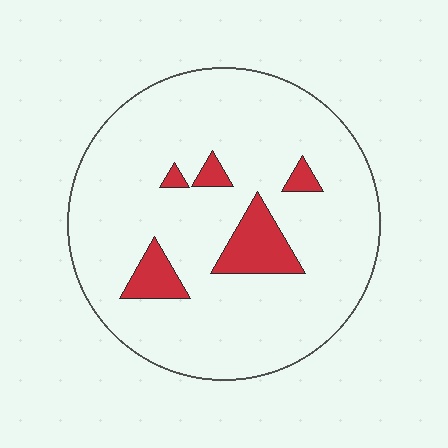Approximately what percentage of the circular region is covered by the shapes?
Approximately 10%.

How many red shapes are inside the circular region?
5.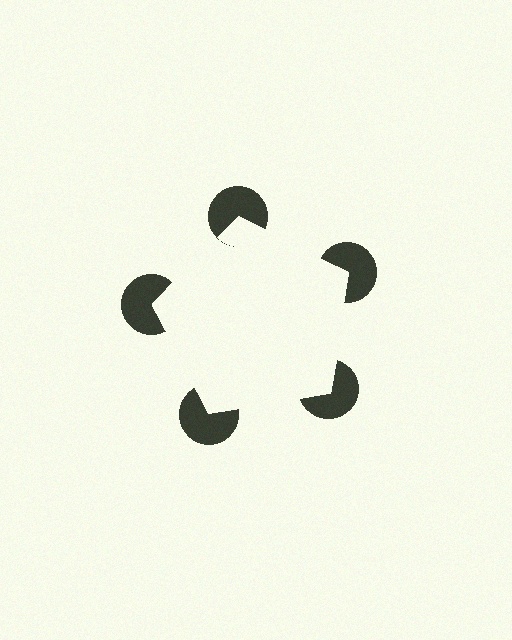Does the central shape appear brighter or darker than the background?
It typically appears slightly brighter than the background, even though no actual brightness change is drawn.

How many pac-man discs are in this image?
There are 5 — one at each vertex of the illusory pentagon.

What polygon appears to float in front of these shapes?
An illusory pentagon — its edges are inferred from the aligned wedge cuts in the pac-man discs, not physically drawn.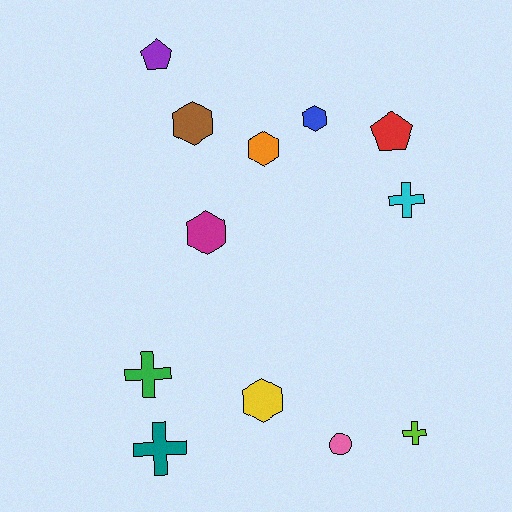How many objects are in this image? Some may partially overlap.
There are 12 objects.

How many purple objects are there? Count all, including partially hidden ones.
There is 1 purple object.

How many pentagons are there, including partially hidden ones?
There are 2 pentagons.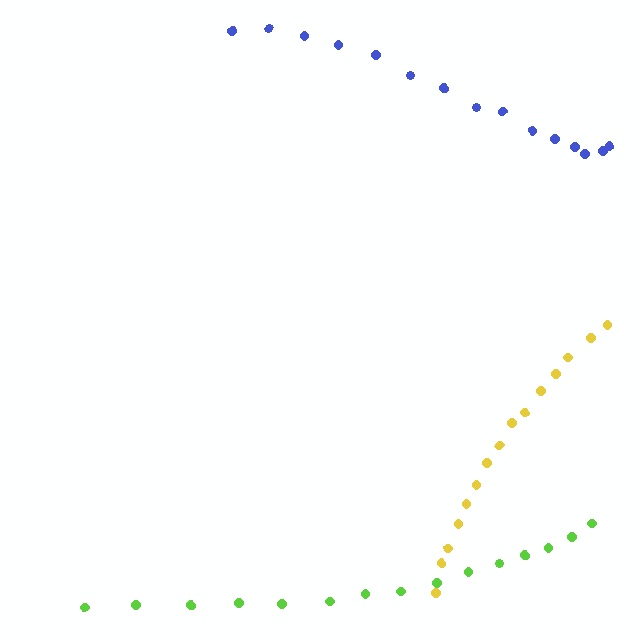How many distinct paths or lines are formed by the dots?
There are 3 distinct paths.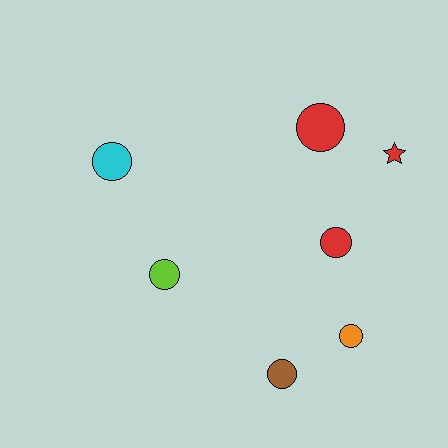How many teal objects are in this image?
There are no teal objects.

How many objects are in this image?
There are 7 objects.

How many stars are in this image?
There is 1 star.